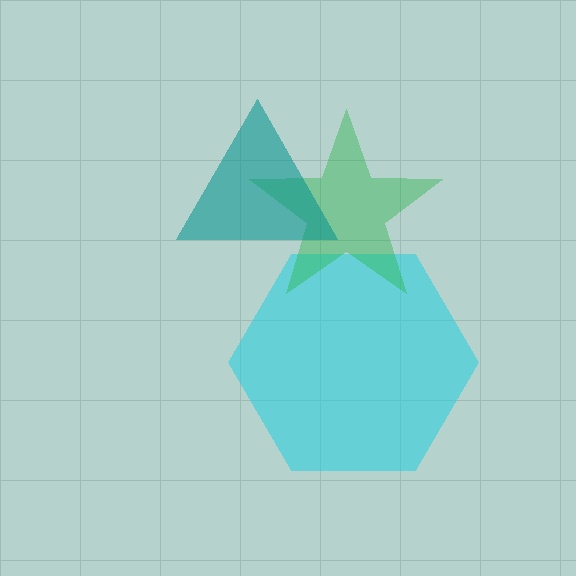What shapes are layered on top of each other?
The layered shapes are: a cyan hexagon, a green star, a teal triangle.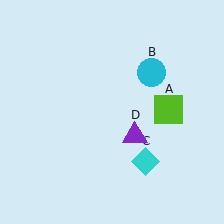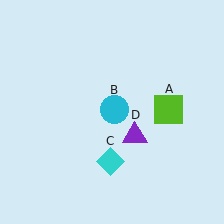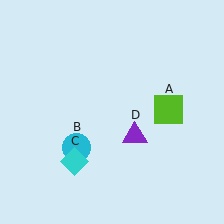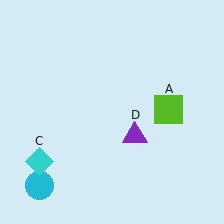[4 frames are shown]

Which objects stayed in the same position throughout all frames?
Lime square (object A) and purple triangle (object D) remained stationary.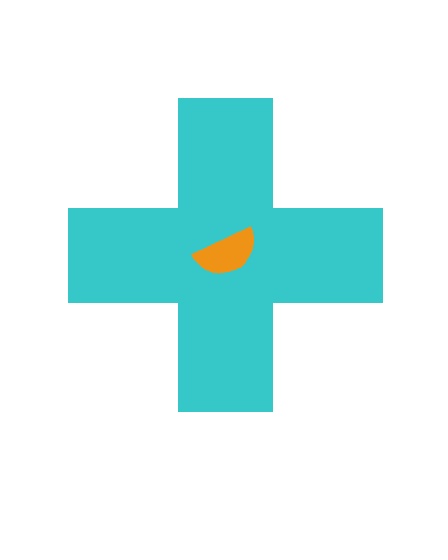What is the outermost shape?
The cyan cross.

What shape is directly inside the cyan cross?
The orange semicircle.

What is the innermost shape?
The orange semicircle.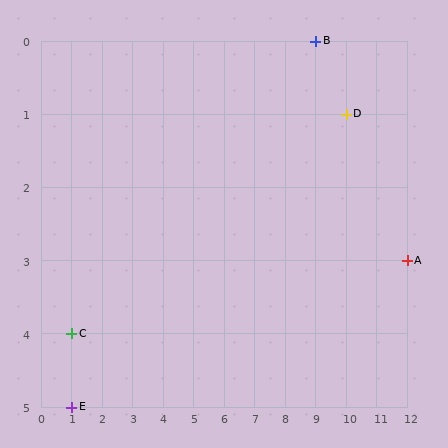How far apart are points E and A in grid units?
Points E and A are 11 columns and 2 rows apart (about 11.2 grid units diagonally).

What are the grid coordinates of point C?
Point C is at grid coordinates (1, 4).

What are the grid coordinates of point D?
Point D is at grid coordinates (10, 1).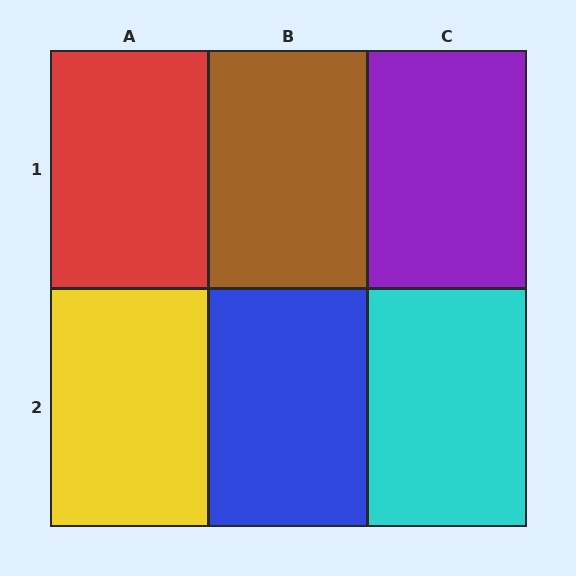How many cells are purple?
1 cell is purple.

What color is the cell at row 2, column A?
Yellow.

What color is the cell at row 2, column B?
Blue.